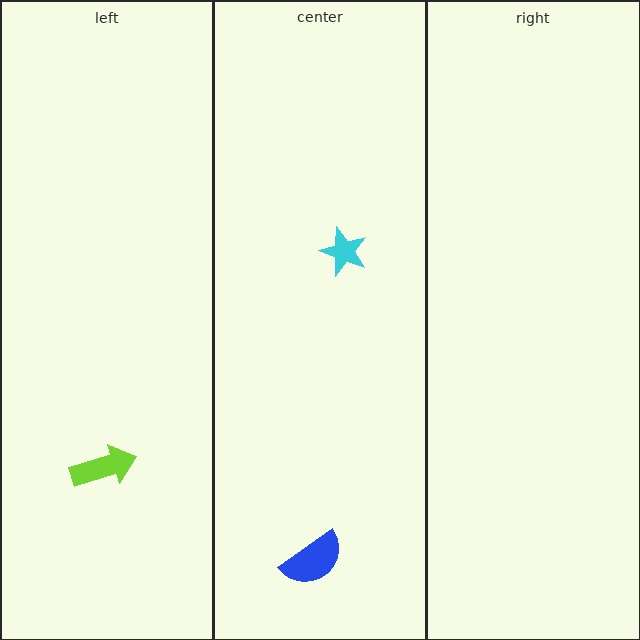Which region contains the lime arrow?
The left region.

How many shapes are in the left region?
1.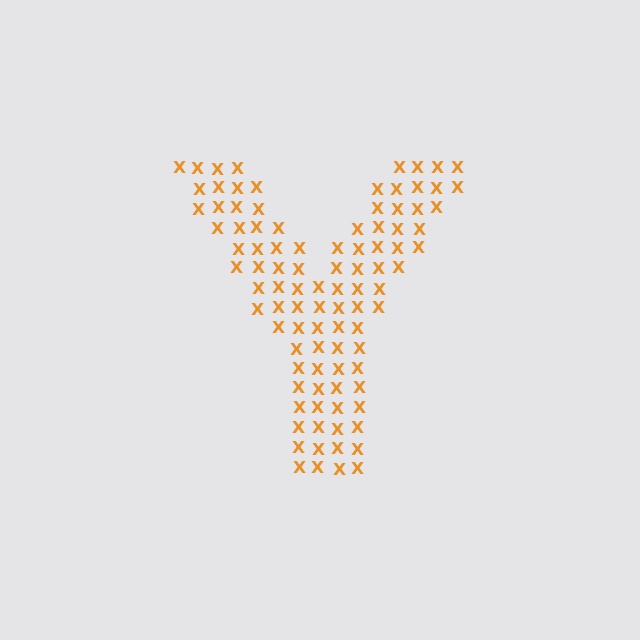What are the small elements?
The small elements are letter X's.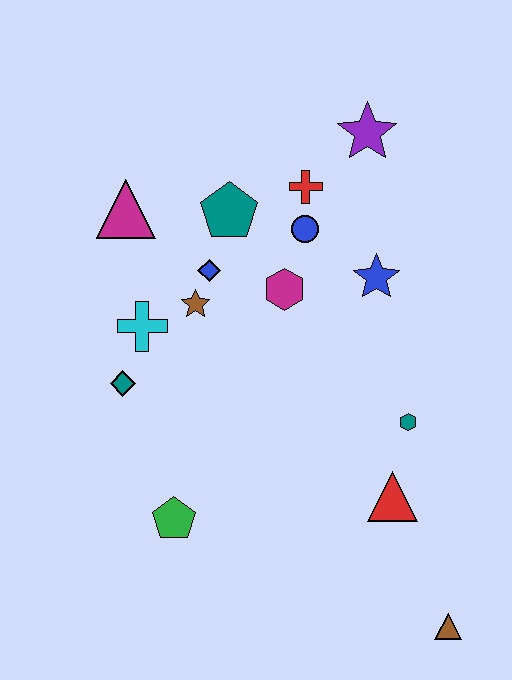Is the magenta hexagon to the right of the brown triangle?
No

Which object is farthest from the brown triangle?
The magenta triangle is farthest from the brown triangle.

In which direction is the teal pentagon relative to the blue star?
The teal pentagon is to the left of the blue star.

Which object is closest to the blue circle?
The red cross is closest to the blue circle.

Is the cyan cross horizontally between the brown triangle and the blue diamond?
No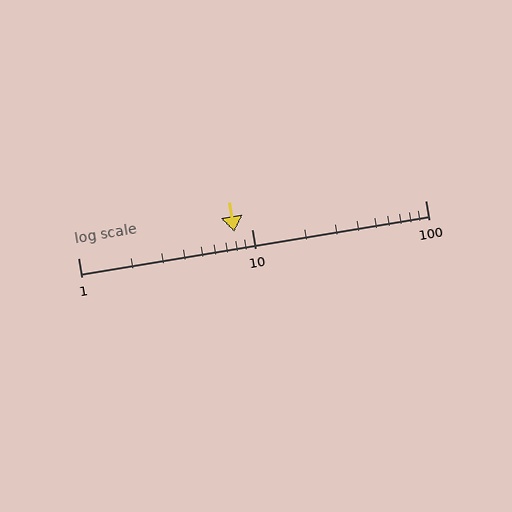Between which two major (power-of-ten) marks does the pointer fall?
The pointer is between 1 and 10.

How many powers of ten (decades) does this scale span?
The scale spans 2 decades, from 1 to 100.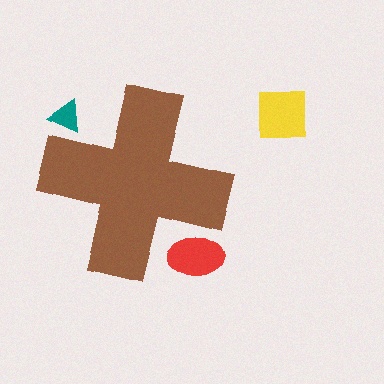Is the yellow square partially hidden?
No, the yellow square is fully visible.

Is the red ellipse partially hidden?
Yes, the red ellipse is partially hidden behind the brown cross.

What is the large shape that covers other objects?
A brown cross.